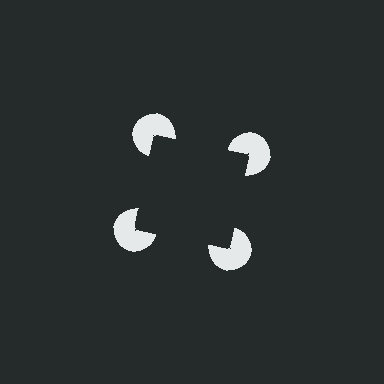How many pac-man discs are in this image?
There are 4 — one at each vertex of the illusory square.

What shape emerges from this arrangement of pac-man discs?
An illusory square — its edges are inferred from the aligned wedge cuts in the pac-man discs, not physically drawn.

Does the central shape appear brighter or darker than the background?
It typically appears slightly darker than the background, even though no actual brightness change is drawn.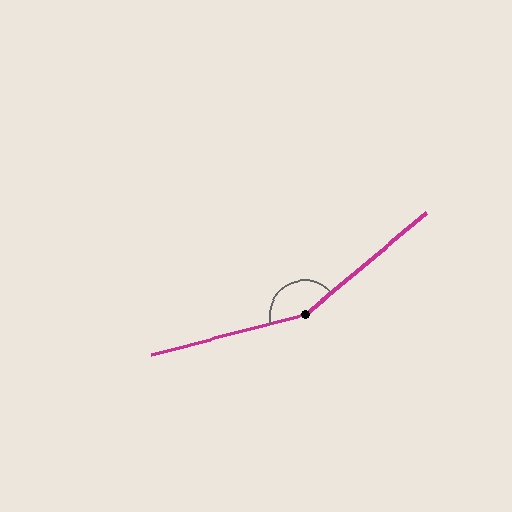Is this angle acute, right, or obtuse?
It is obtuse.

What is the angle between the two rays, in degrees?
Approximately 154 degrees.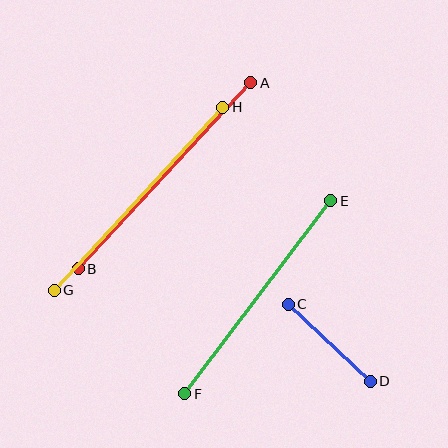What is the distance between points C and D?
The distance is approximately 112 pixels.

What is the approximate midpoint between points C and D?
The midpoint is at approximately (329, 343) pixels.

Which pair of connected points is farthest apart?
Points A and B are farthest apart.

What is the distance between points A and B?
The distance is approximately 254 pixels.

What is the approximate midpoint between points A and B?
The midpoint is at approximately (165, 176) pixels.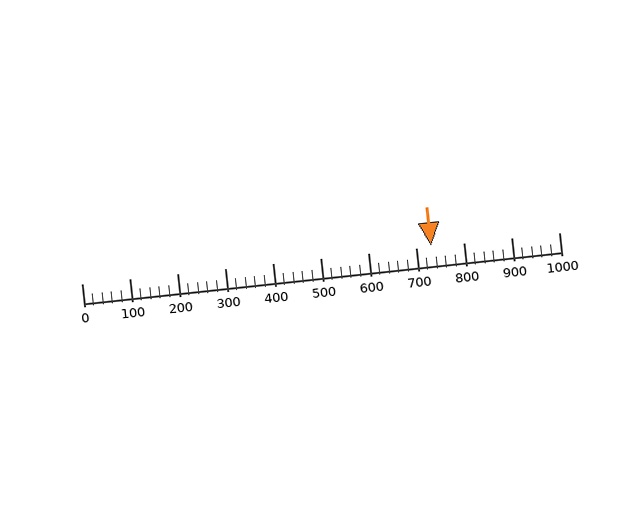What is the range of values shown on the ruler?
The ruler shows values from 0 to 1000.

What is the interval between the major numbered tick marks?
The major tick marks are spaced 100 units apart.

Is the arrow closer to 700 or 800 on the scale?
The arrow is closer to 700.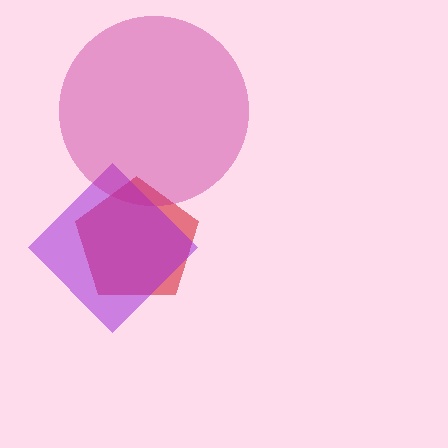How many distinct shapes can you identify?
There are 3 distinct shapes: a red pentagon, a purple diamond, a magenta circle.